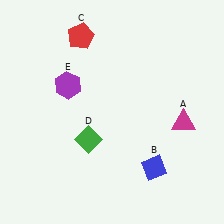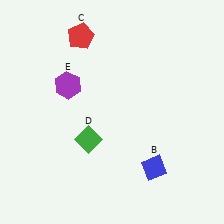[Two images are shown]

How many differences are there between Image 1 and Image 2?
There is 1 difference between the two images.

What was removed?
The magenta triangle (A) was removed in Image 2.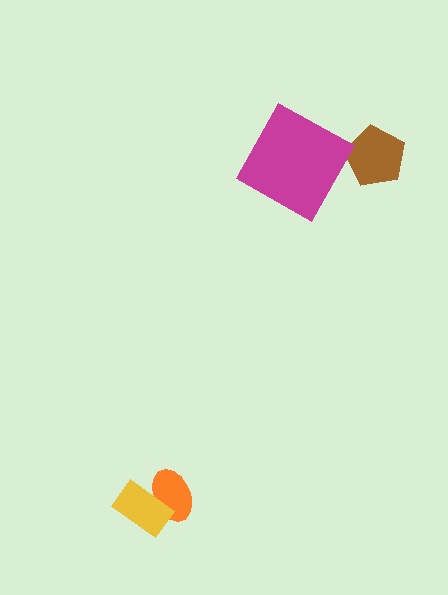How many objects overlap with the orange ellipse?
1 object overlaps with the orange ellipse.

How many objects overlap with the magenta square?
0 objects overlap with the magenta square.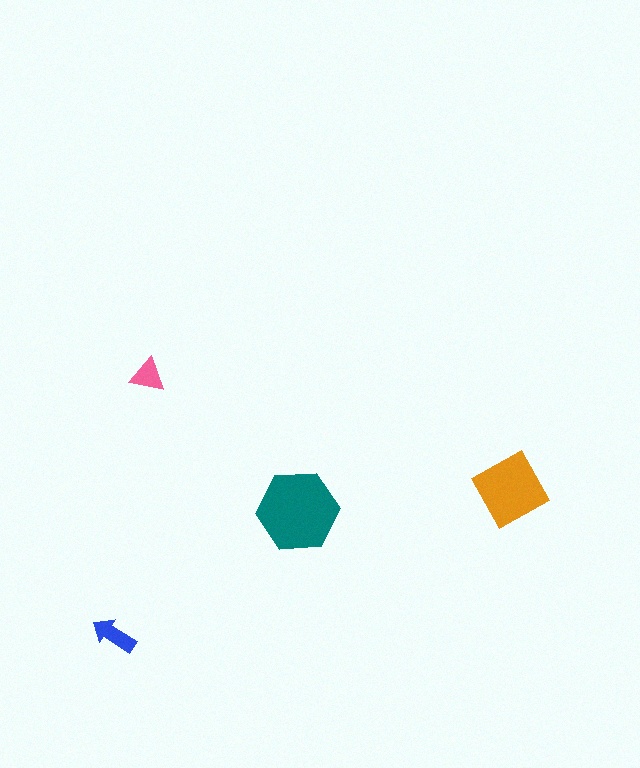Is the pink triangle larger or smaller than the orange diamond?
Smaller.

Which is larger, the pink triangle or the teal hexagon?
The teal hexagon.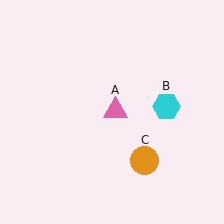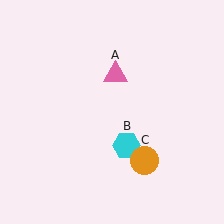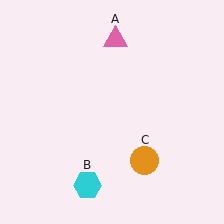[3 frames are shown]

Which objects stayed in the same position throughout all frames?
Orange circle (object C) remained stationary.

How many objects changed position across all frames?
2 objects changed position: pink triangle (object A), cyan hexagon (object B).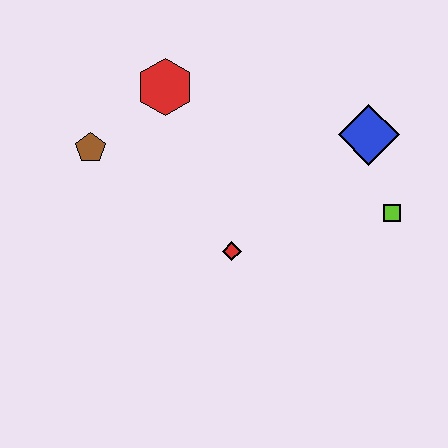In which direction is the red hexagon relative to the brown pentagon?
The red hexagon is to the right of the brown pentagon.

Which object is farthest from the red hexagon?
The lime square is farthest from the red hexagon.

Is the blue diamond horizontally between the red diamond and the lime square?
Yes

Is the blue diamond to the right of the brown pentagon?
Yes